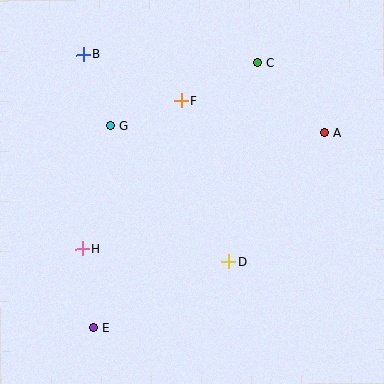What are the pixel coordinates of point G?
Point G is at (110, 126).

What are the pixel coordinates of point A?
Point A is at (324, 133).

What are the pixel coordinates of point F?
Point F is at (181, 101).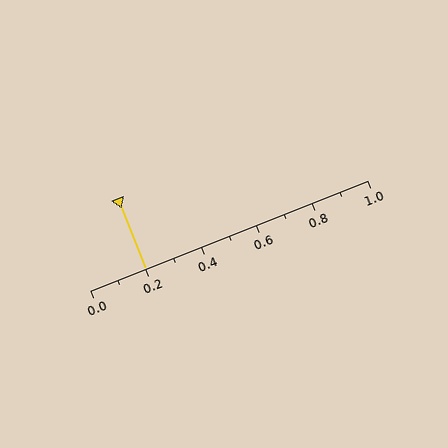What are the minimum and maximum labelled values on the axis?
The axis runs from 0.0 to 1.0.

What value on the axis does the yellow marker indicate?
The marker indicates approximately 0.2.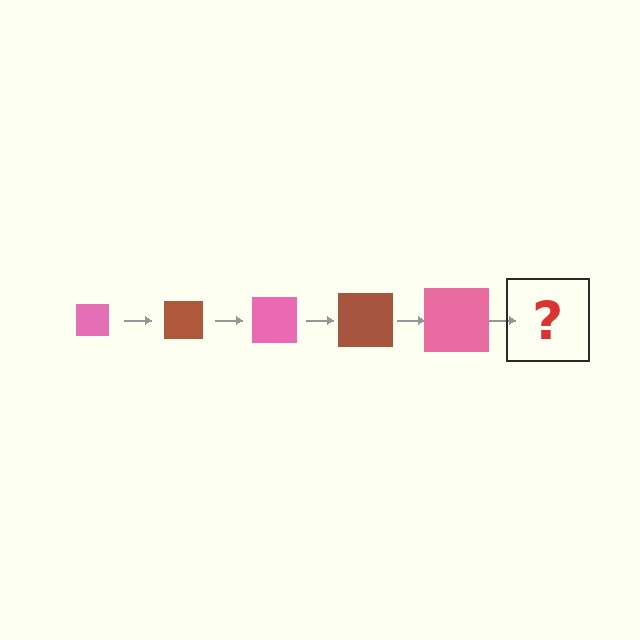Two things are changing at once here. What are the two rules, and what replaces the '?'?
The two rules are that the square grows larger each step and the color cycles through pink and brown. The '?' should be a brown square, larger than the previous one.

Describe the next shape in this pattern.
It should be a brown square, larger than the previous one.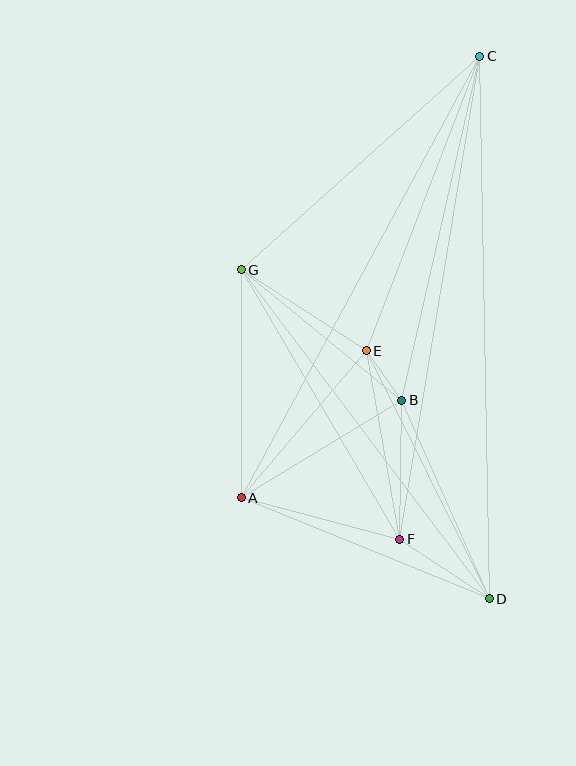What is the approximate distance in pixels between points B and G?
The distance between B and G is approximately 207 pixels.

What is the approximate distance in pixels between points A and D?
The distance between A and D is approximately 268 pixels.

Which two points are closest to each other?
Points B and E are closest to each other.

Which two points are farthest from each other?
Points C and D are farthest from each other.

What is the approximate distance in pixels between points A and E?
The distance between A and E is approximately 193 pixels.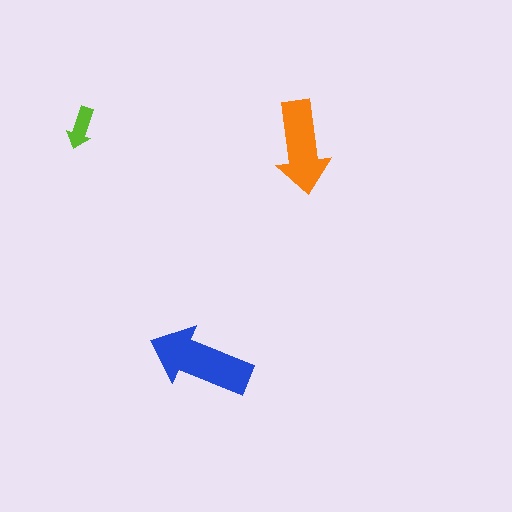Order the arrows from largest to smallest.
the blue one, the orange one, the lime one.